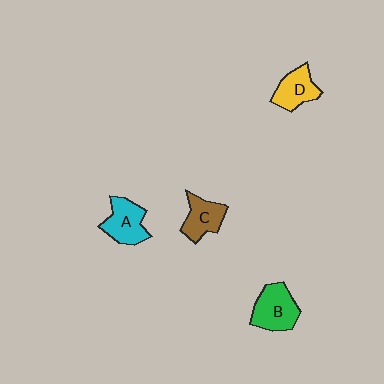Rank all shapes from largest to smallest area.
From largest to smallest: B (green), A (cyan), C (brown), D (yellow).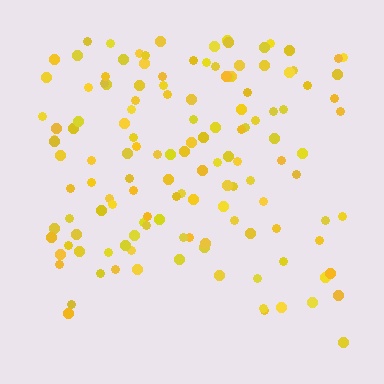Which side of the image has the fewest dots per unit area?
The bottom.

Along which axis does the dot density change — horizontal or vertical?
Vertical.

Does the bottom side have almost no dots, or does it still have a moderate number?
Still a moderate number, just noticeably fewer than the top.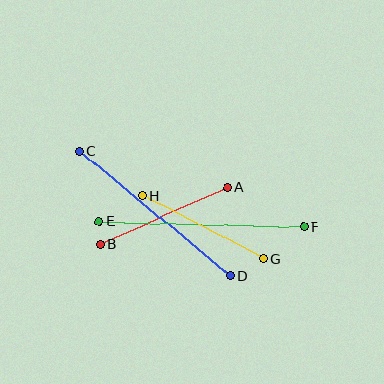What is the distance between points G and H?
The distance is approximately 137 pixels.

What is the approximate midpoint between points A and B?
The midpoint is at approximately (164, 216) pixels.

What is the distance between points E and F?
The distance is approximately 205 pixels.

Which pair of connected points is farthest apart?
Points E and F are farthest apart.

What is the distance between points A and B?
The distance is approximately 139 pixels.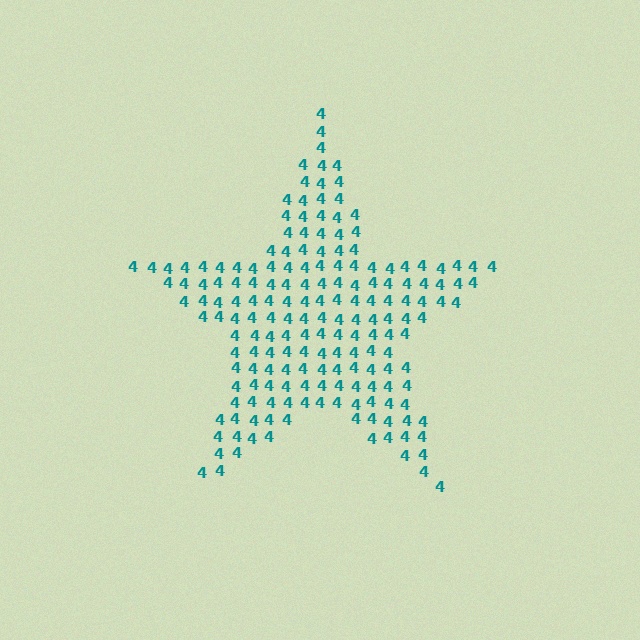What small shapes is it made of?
It is made of small digit 4's.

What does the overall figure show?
The overall figure shows a star.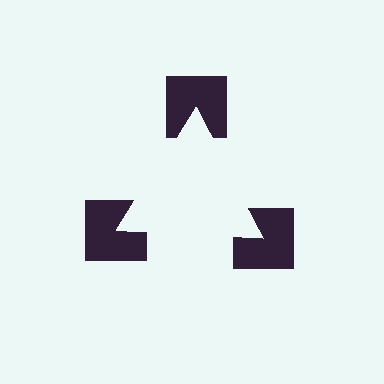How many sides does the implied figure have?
3 sides.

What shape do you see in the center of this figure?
An illusory triangle — its edges are inferred from the aligned wedge cuts in the notched squares, not physically drawn.